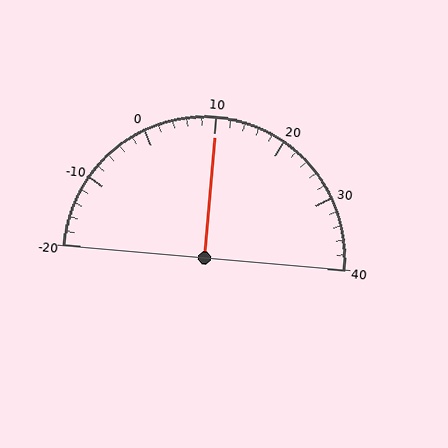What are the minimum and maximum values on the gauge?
The gauge ranges from -20 to 40.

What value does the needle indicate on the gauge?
The needle indicates approximately 10.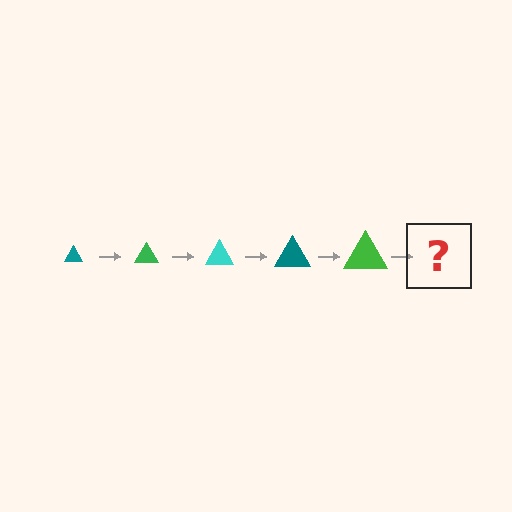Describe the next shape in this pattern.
It should be a cyan triangle, larger than the previous one.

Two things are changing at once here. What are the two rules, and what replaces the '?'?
The two rules are that the triangle grows larger each step and the color cycles through teal, green, and cyan. The '?' should be a cyan triangle, larger than the previous one.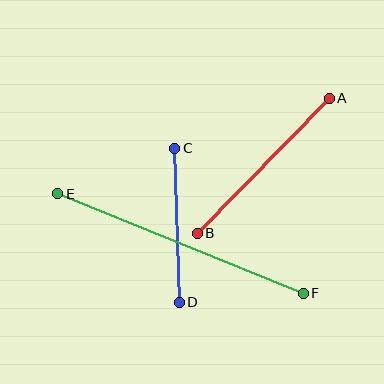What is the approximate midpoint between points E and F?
The midpoint is at approximately (180, 243) pixels.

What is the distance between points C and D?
The distance is approximately 154 pixels.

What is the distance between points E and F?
The distance is approximately 265 pixels.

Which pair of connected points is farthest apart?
Points E and F are farthest apart.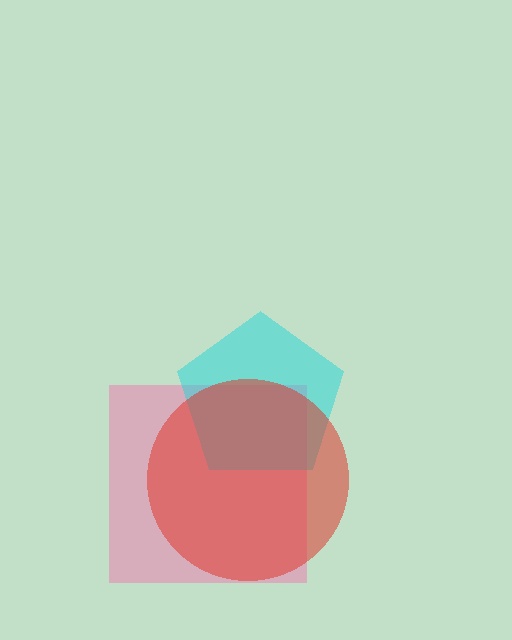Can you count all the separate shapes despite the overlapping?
Yes, there are 3 separate shapes.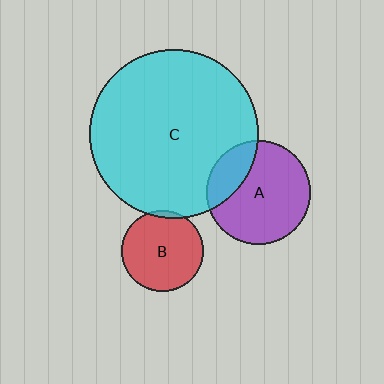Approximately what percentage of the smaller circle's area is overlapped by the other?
Approximately 5%.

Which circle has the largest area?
Circle C (cyan).